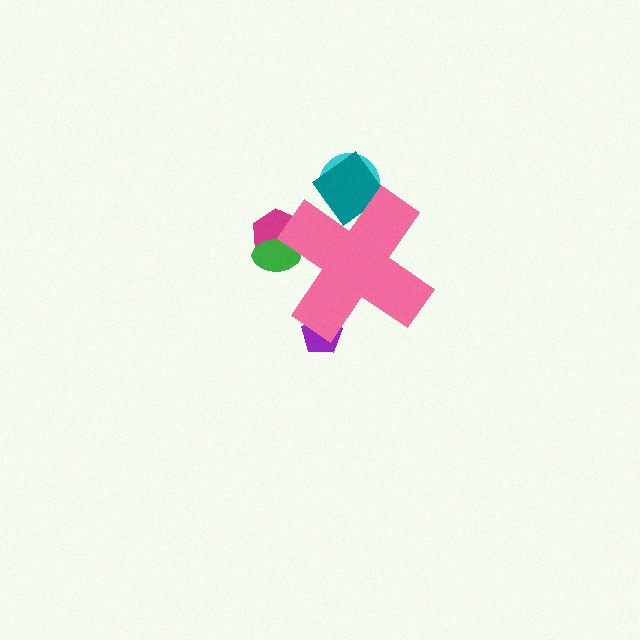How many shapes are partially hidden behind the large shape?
5 shapes are partially hidden.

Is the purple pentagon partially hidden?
Yes, the purple pentagon is partially hidden behind the pink cross.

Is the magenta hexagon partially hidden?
Yes, the magenta hexagon is partially hidden behind the pink cross.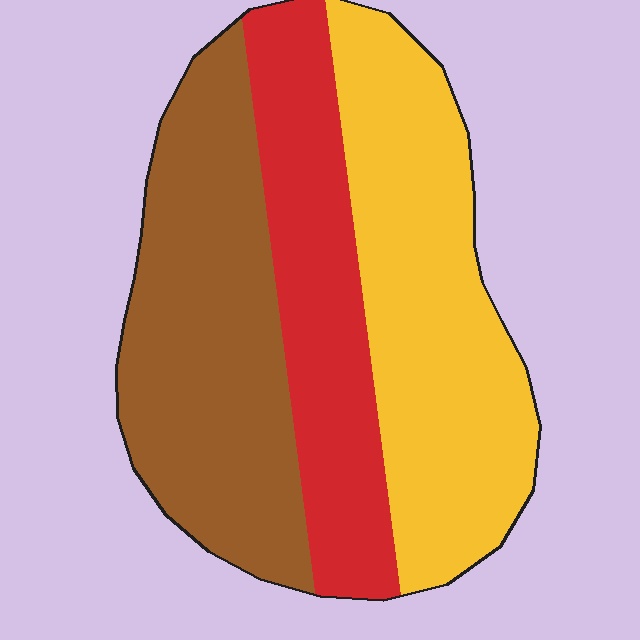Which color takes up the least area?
Red, at roughly 25%.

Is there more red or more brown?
Brown.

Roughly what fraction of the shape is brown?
Brown takes up about three eighths (3/8) of the shape.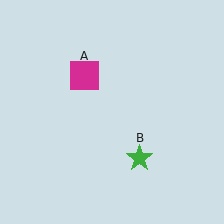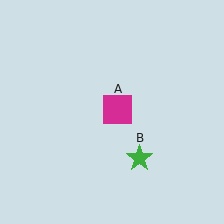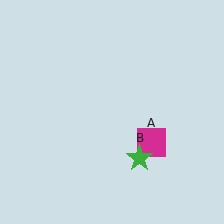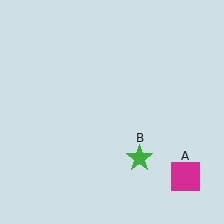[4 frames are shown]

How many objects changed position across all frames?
1 object changed position: magenta square (object A).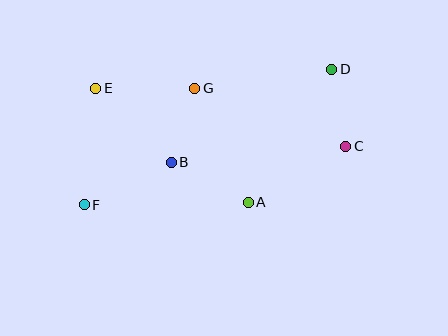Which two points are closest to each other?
Points B and G are closest to each other.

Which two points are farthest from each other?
Points D and F are farthest from each other.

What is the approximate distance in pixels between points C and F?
The distance between C and F is approximately 268 pixels.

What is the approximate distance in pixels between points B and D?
The distance between B and D is approximately 186 pixels.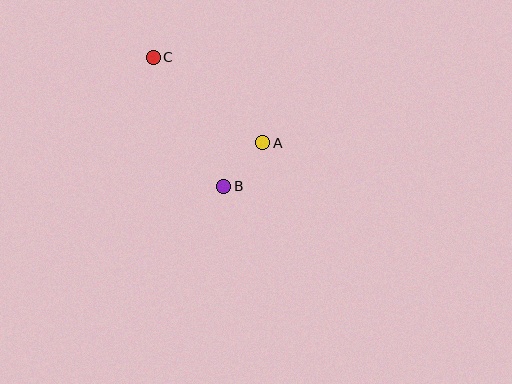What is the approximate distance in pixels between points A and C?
The distance between A and C is approximately 139 pixels.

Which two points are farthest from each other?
Points B and C are farthest from each other.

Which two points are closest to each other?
Points A and B are closest to each other.